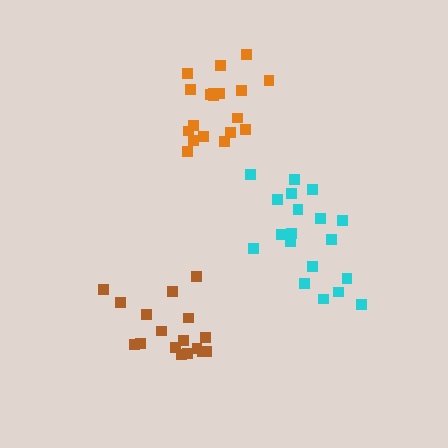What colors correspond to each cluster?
The clusters are colored: brown, orange, cyan.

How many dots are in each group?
Group 1: 17 dots, Group 2: 19 dots, Group 3: 19 dots (55 total).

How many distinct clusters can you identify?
There are 3 distinct clusters.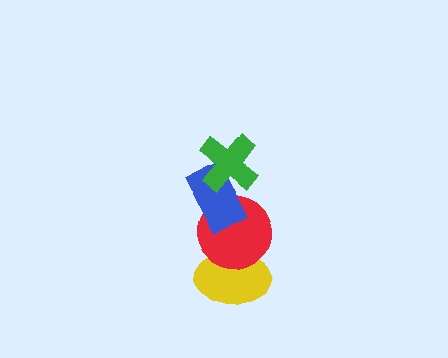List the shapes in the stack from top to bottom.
From top to bottom: the green cross, the blue rectangle, the red circle, the yellow ellipse.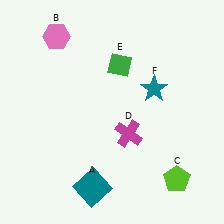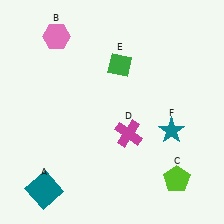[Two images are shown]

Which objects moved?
The objects that moved are: the teal square (A), the teal star (F).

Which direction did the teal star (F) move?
The teal star (F) moved down.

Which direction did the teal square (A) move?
The teal square (A) moved left.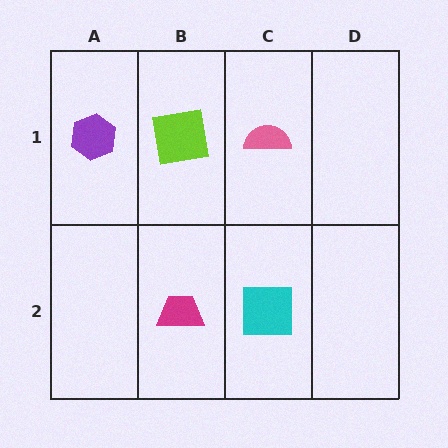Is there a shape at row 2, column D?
No, that cell is empty.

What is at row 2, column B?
A magenta trapezoid.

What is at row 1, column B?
A lime square.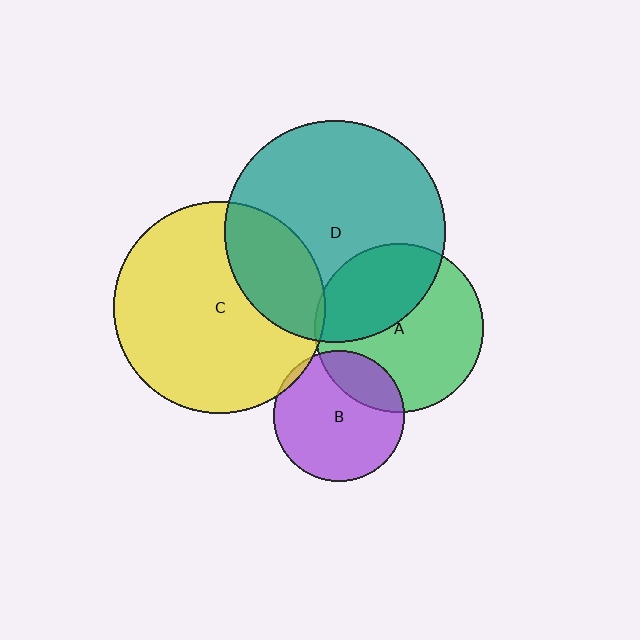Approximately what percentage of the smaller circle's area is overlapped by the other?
Approximately 5%.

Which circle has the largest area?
Circle D (teal).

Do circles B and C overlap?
Yes.